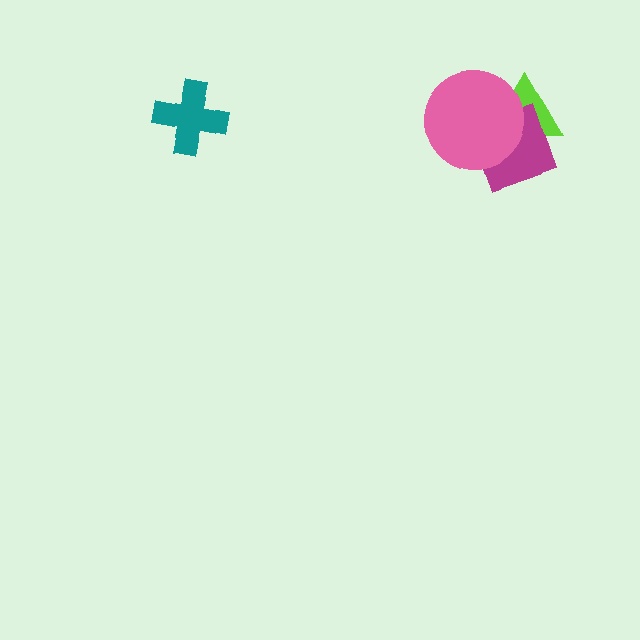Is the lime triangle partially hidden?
Yes, it is partially covered by another shape.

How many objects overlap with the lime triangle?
2 objects overlap with the lime triangle.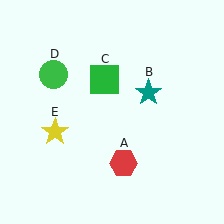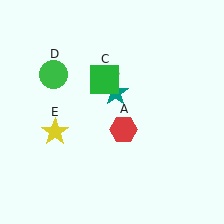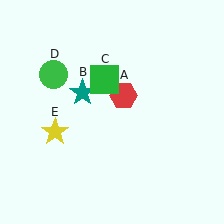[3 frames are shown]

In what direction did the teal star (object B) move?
The teal star (object B) moved left.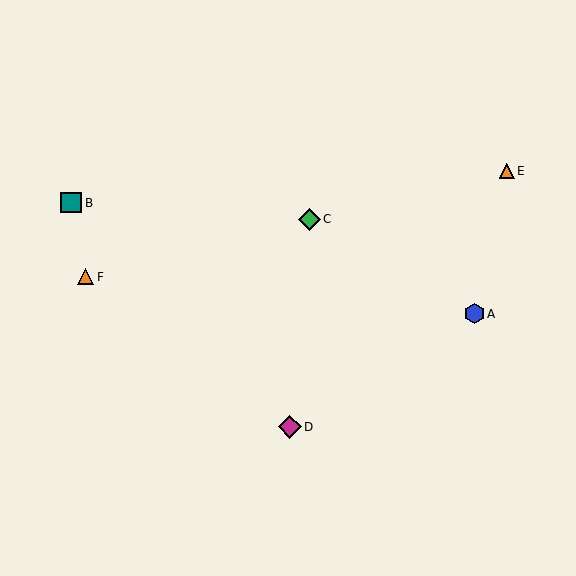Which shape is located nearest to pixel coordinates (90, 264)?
The orange triangle (labeled F) at (86, 277) is nearest to that location.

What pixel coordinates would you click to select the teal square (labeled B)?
Click at (71, 203) to select the teal square B.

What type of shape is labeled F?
Shape F is an orange triangle.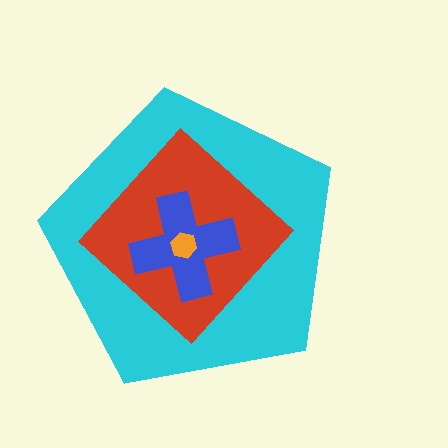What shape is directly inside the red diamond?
The blue cross.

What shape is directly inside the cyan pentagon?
The red diamond.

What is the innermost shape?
The orange hexagon.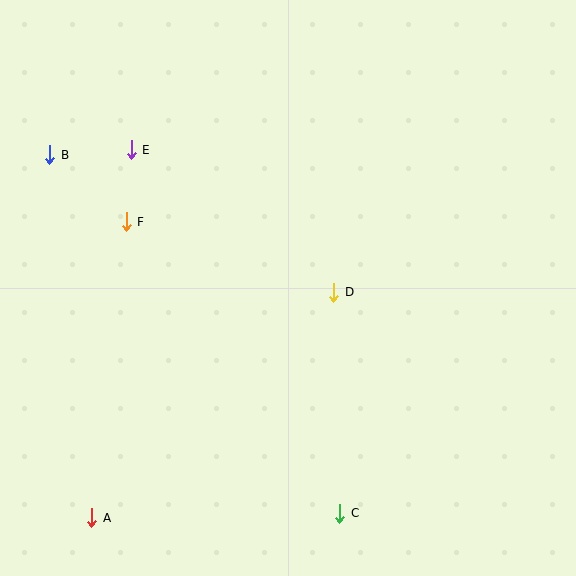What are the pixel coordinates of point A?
Point A is at (92, 518).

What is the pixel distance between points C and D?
The distance between C and D is 221 pixels.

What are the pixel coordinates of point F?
Point F is at (126, 222).